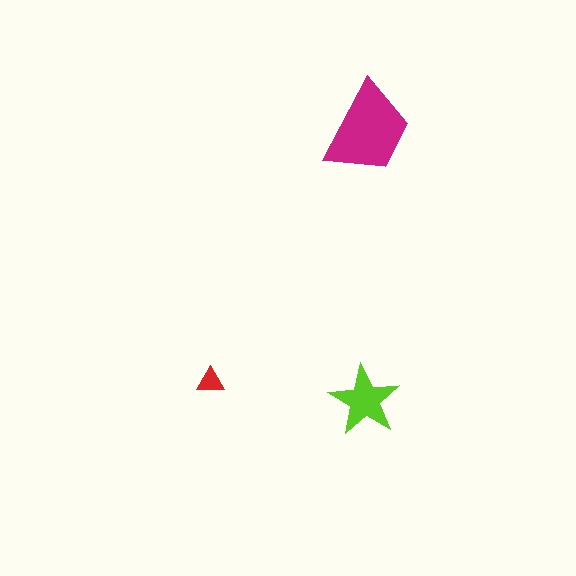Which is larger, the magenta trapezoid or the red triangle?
The magenta trapezoid.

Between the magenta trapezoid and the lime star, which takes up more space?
The magenta trapezoid.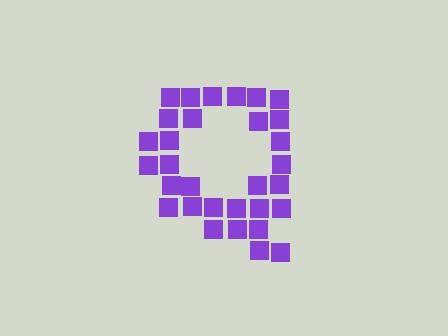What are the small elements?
The small elements are squares.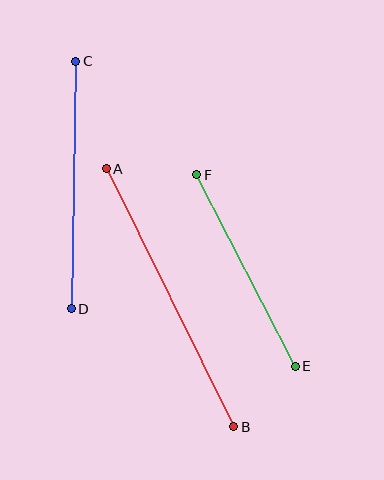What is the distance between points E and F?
The distance is approximately 216 pixels.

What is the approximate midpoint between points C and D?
The midpoint is at approximately (73, 185) pixels.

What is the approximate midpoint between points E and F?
The midpoint is at approximately (246, 270) pixels.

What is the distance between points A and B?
The distance is approximately 288 pixels.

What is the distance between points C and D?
The distance is approximately 247 pixels.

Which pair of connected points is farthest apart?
Points A and B are farthest apart.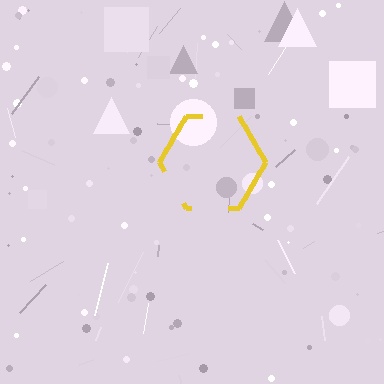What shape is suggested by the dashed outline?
The dashed outline suggests a hexagon.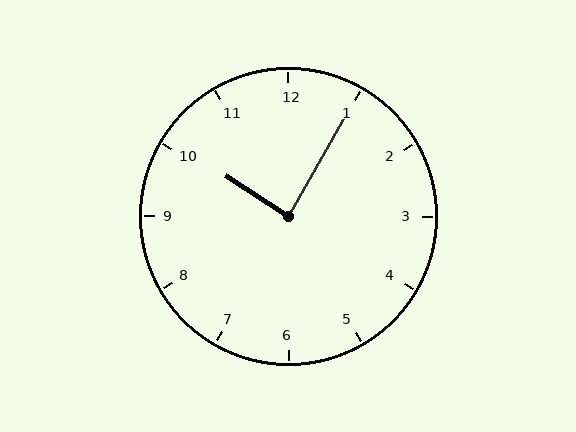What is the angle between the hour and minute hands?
Approximately 88 degrees.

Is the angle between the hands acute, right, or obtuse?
It is right.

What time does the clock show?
10:05.